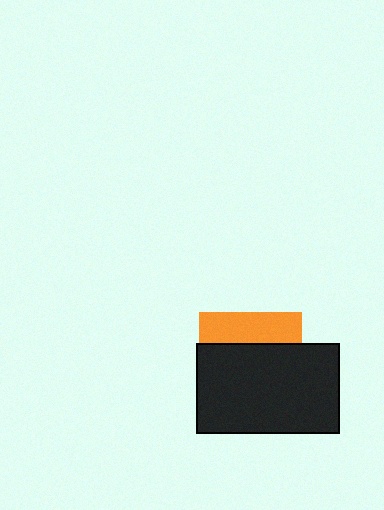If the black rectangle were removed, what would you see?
You would see the complete orange square.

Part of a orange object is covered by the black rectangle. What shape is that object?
It is a square.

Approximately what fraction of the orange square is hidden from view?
Roughly 69% of the orange square is hidden behind the black rectangle.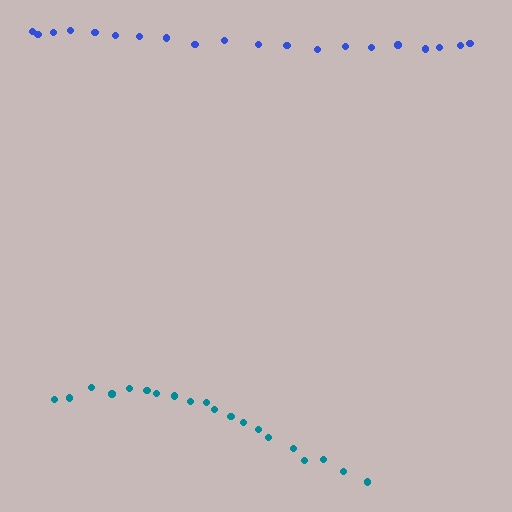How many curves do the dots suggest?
There are 2 distinct paths.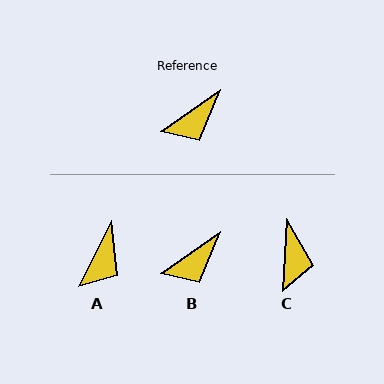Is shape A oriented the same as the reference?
No, it is off by about 29 degrees.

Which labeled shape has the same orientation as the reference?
B.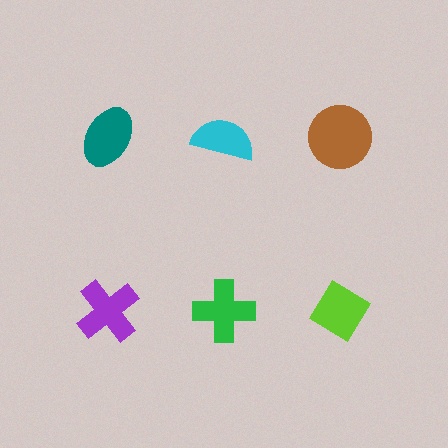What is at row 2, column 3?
A lime diamond.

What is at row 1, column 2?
A cyan semicircle.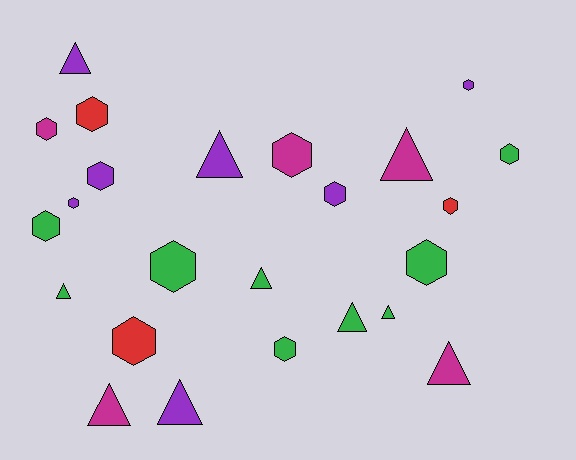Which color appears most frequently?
Green, with 9 objects.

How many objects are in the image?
There are 24 objects.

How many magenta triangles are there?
There are 3 magenta triangles.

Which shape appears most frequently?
Hexagon, with 14 objects.